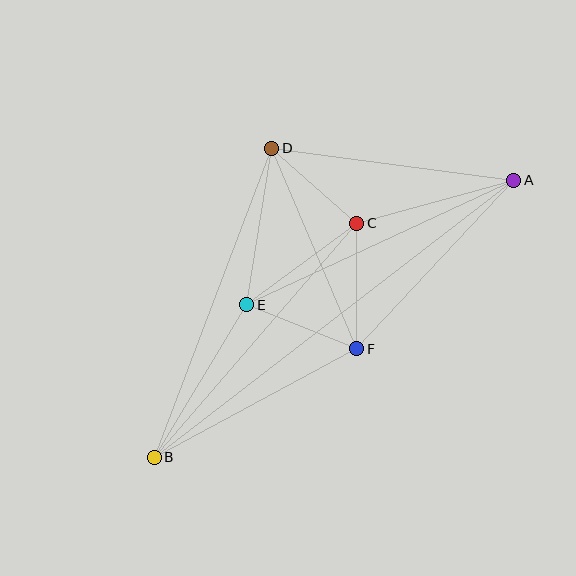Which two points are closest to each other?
Points C and D are closest to each other.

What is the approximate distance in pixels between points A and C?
The distance between A and C is approximately 163 pixels.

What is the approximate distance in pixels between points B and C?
The distance between B and C is approximately 309 pixels.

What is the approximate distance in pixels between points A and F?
The distance between A and F is approximately 230 pixels.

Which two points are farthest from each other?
Points A and B are farthest from each other.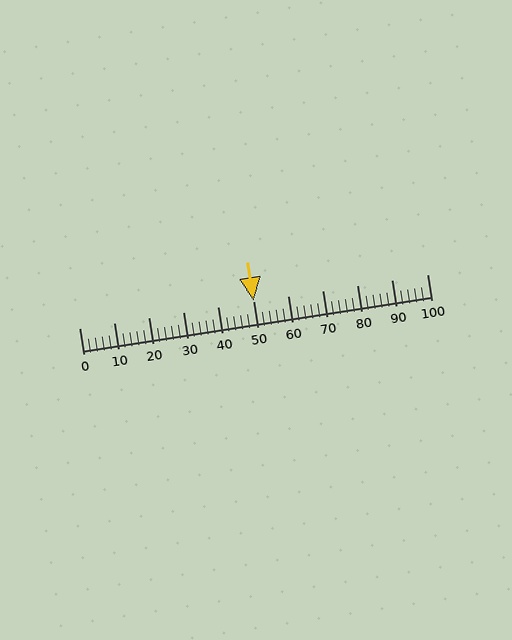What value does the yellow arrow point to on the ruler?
The yellow arrow points to approximately 50.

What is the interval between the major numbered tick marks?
The major tick marks are spaced 10 units apart.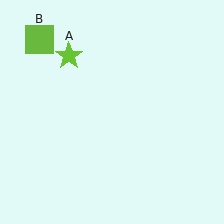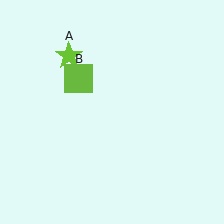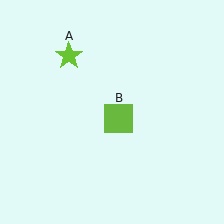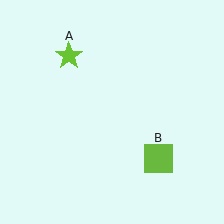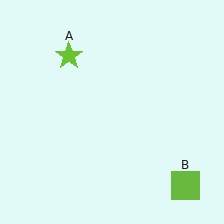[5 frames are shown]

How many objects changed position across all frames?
1 object changed position: lime square (object B).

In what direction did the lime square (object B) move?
The lime square (object B) moved down and to the right.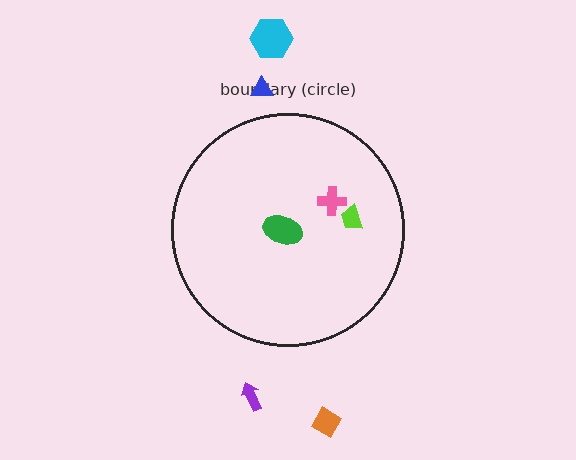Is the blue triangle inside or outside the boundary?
Outside.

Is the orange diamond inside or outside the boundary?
Outside.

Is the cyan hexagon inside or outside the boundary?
Outside.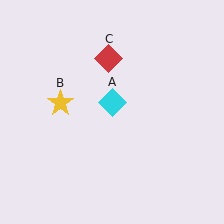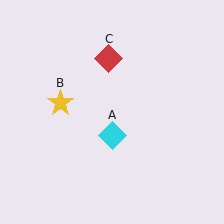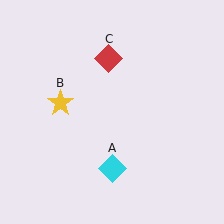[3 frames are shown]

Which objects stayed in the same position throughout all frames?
Yellow star (object B) and red diamond (object C) remained stationary.